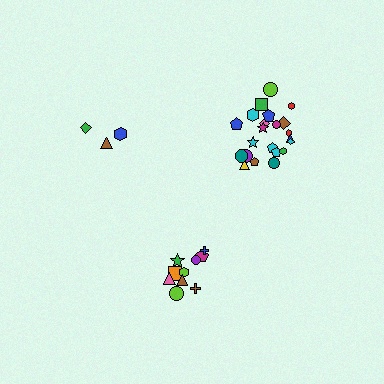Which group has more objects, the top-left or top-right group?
The top-right group.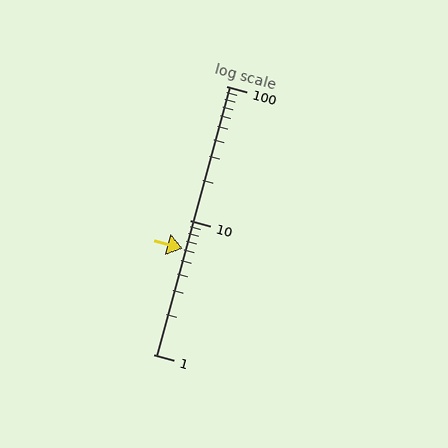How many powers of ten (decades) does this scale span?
The scale spans 2 decades, from 1 to 100.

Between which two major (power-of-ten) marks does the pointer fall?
The pointer is between 1 and 10.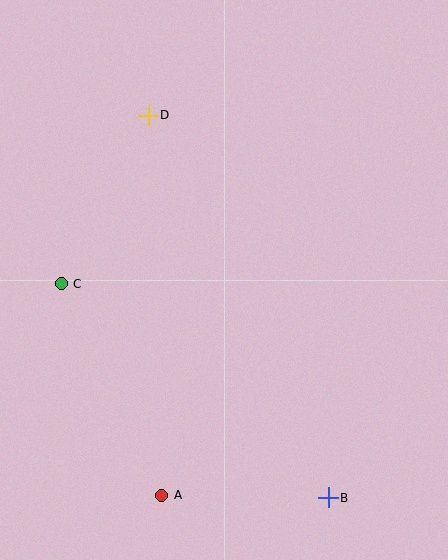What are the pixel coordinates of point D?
Point D is at (148, 115).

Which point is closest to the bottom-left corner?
Point A is closest to the bottom-left corner.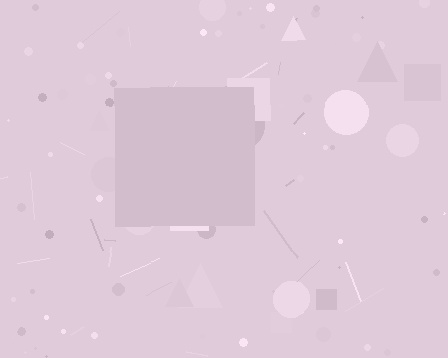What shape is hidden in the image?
A square is hidden in the image.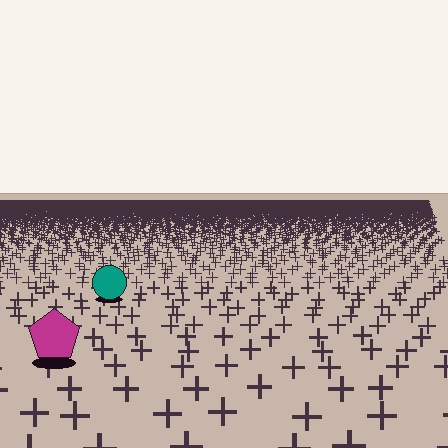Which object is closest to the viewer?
The magenta pentagon is closest. The texture marks near it are larger and more spread out.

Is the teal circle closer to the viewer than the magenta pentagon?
No. The magenta pentagon is closer — you can tell from the texture gradient: the ground texture is coarser near it.